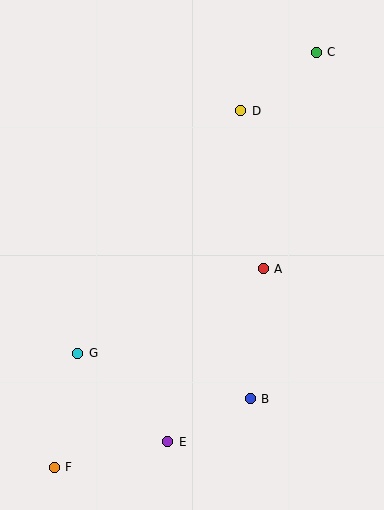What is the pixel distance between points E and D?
The distance between E and D is 339 pixels.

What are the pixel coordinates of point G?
Point G is at (78, 353).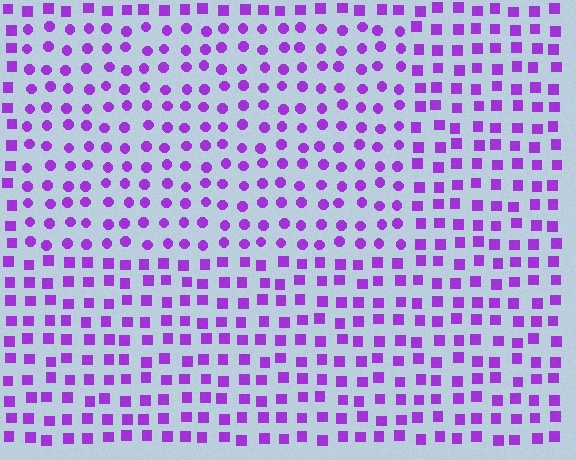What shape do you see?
I see a rectangle.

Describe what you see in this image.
The image is filled with small purple elements arranged in a uniform grid. A rectangle-shaped region contains circles, while the surrounding area contains squares. The boundary is defined purely by the change in element shape.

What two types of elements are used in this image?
The image uses circles inside the rectangle region and squares outside it.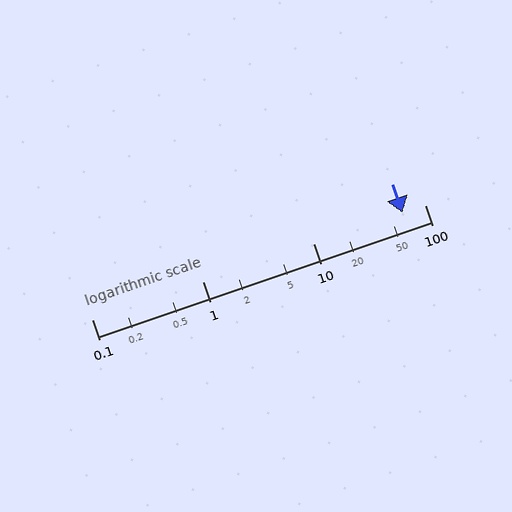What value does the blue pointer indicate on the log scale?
The pointer indicates approximately 63.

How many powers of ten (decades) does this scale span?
The scale spans 3 decades, from 0.1 to 100.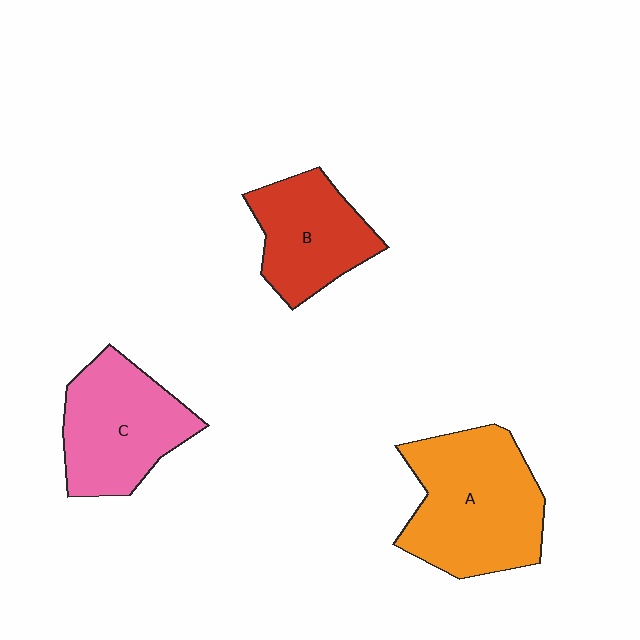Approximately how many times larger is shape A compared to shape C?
Approximately 1.3 times.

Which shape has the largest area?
Shape A (orange).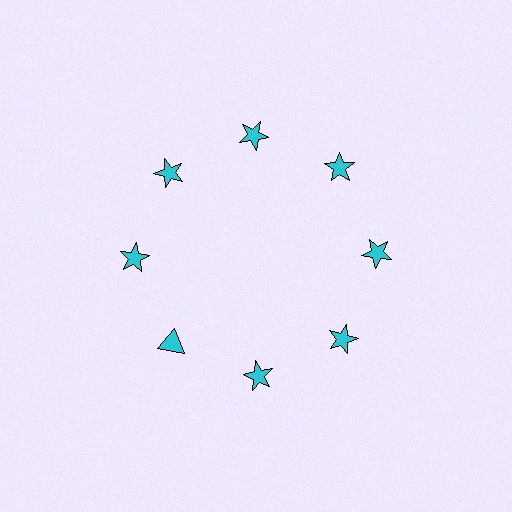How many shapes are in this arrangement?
There are 8 shapes arranged in a ring pattern.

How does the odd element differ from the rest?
It has a different shape: triangle instead of star.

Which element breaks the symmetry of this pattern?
The cyan triangle at roughly the 8 o'clock position breaks the symmetry. All other shapes are cyan stars.